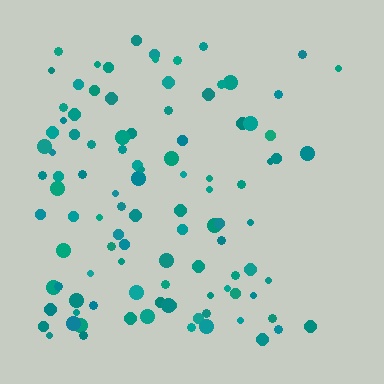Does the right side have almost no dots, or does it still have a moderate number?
Still a moderate number, just noticeably fewer than the left.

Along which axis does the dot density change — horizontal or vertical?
Horizontal.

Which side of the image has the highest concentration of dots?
The left.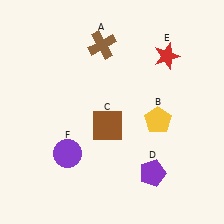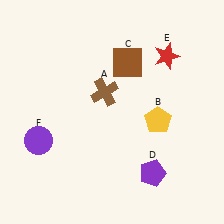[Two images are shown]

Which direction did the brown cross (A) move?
The brown cross (A) moved down.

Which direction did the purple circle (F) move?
The purple circle (F) moved left.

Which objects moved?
The objects that moved are: the brown cross (A), the brown square (C), the purple circle (F).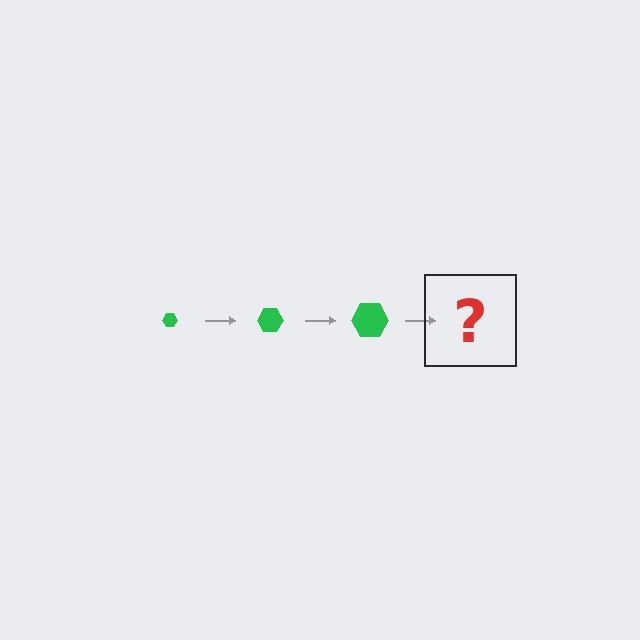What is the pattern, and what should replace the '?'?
The pattern is that the hexagon gets progressively larger each step. The '?' should be a green hexagon, larger than the previous one.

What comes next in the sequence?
The next element should be a green hexagon, larger than the previous one.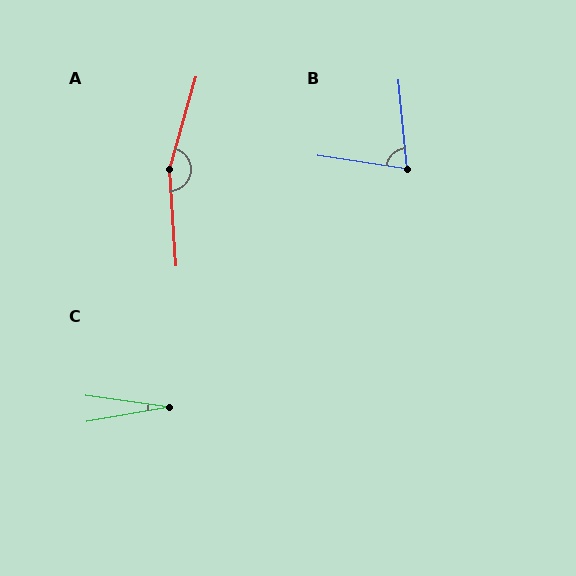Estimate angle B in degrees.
Approximately 76 degrees.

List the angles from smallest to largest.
C (18°), B (76°), A (160°).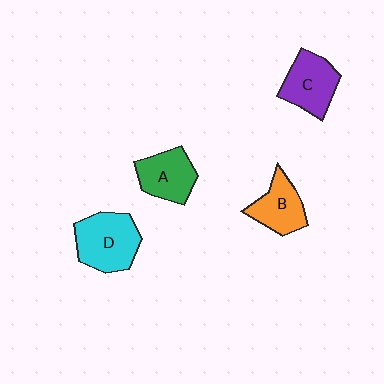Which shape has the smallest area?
Shape B (orange).